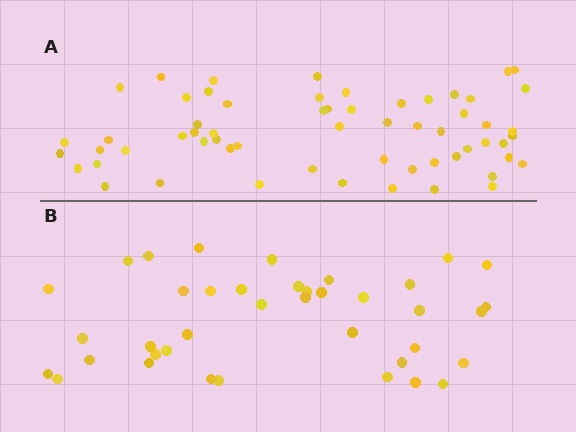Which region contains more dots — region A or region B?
Region A (the top region) has more dots.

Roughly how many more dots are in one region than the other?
Region A has approximately 20 more dots than region B.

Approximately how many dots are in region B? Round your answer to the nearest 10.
About 40 dots. (The exact count is 39, which rounds to 40.)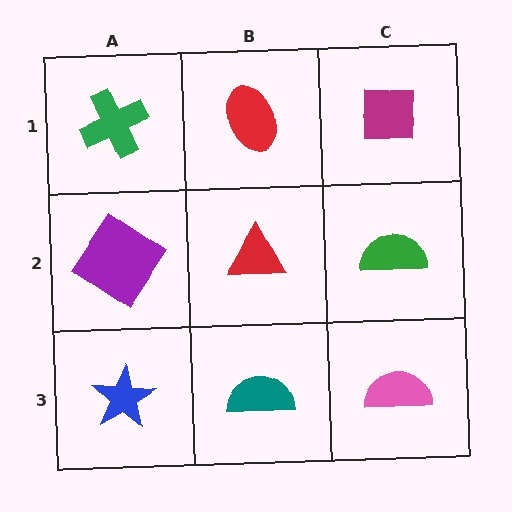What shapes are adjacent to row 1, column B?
A red triangle (row 2, column B), a green cross (row 1, column A), a magenta square (row 1, column C).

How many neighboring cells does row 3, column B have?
3.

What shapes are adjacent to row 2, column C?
A magenta square (row 1, column C), a pink semicircle (row 3, column C), a red triangle (row 2, column B).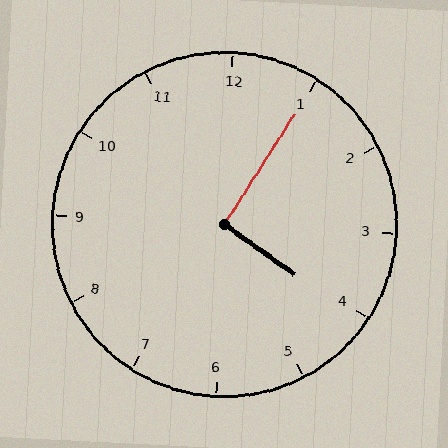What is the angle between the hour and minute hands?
Approximately 92 degrees.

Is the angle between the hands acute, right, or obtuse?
It is right.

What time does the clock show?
4:05.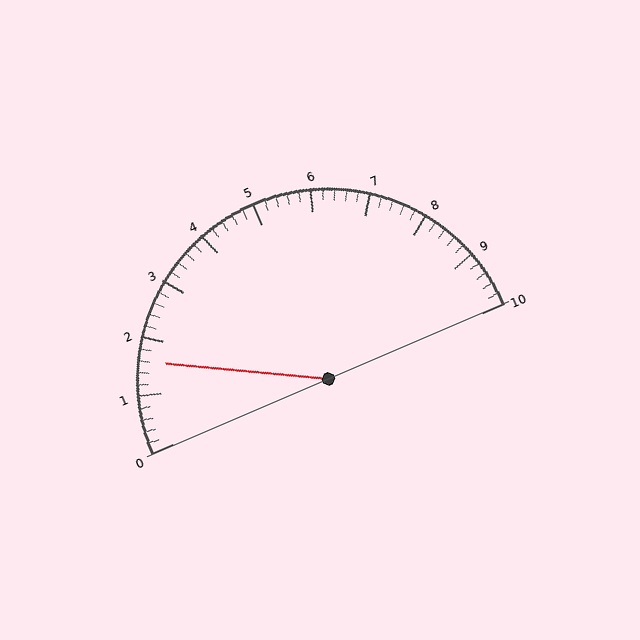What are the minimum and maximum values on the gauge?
The gauge ranges from 0 to 10.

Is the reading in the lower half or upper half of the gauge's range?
The reading is in the lower half of the range (0 to 10).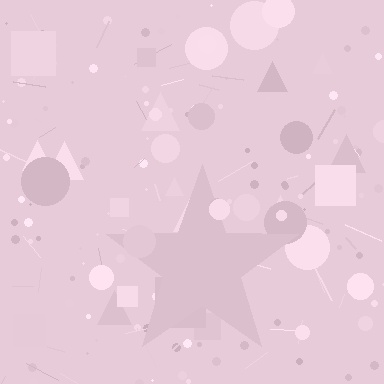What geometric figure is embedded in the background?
A star is embedded in the background.